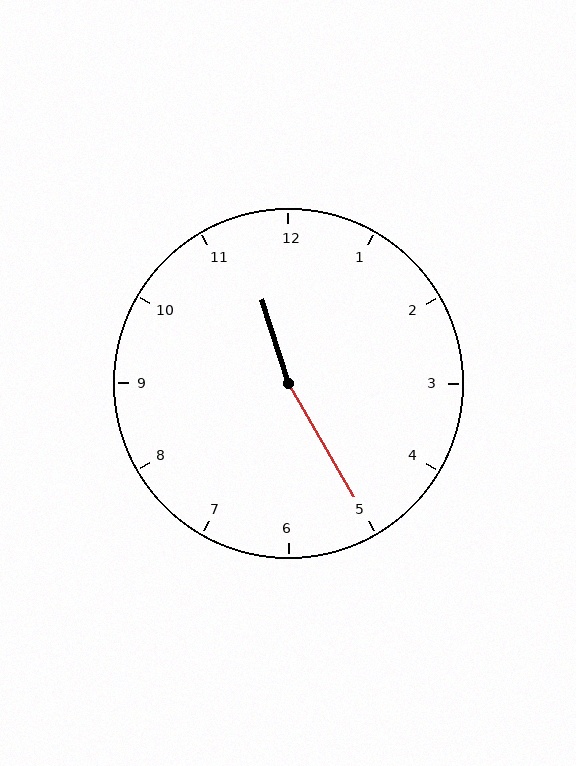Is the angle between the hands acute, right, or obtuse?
It is obtuse.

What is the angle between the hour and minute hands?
Approximately 168 degrees.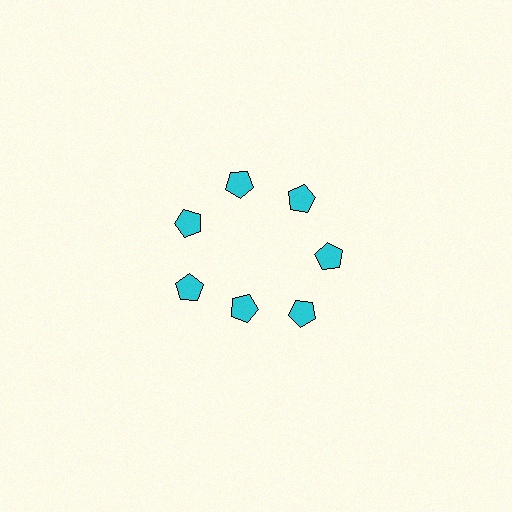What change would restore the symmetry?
The symmetry would be restored by moving it outward, back onto the ring so that all 7 pentagons sit at equal angles and equal distance from the center.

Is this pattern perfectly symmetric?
No. The 7 cyan pentagons are arranged in a ring, but one element near the 6 o'clock position is pulled inward toward the center, breaking the 7-fold rotational symmetry.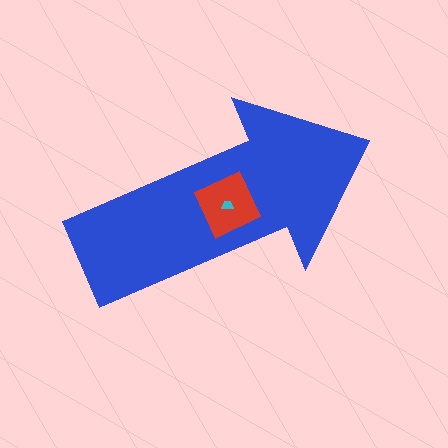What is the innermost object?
The cyan trapezoid.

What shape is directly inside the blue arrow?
The red square.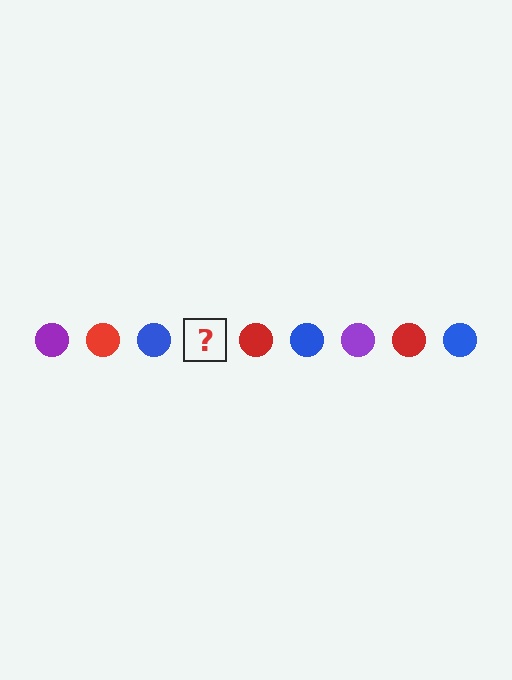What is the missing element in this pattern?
The missing element is a purple circle.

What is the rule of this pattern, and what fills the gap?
The rule is that the pattern cycles through purple, red, blue circles. The gap should be filled with a purple circle.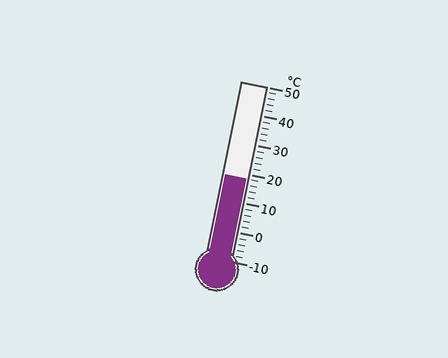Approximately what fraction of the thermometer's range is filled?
The thermometer is filled to approximately 45% of its range.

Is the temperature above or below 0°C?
The temperature is above 0°C.